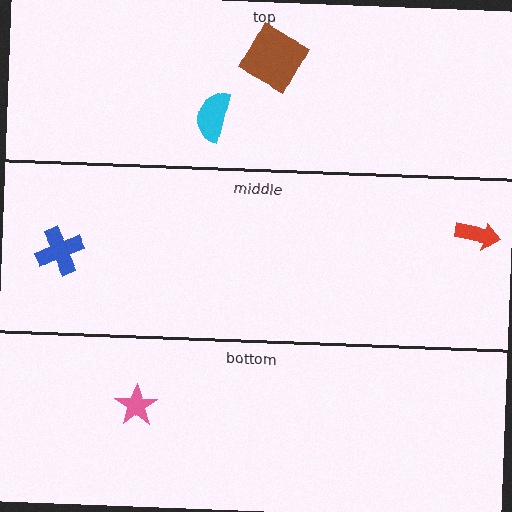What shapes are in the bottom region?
The pink star.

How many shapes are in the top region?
2.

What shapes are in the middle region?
The red arrow, the blue cross.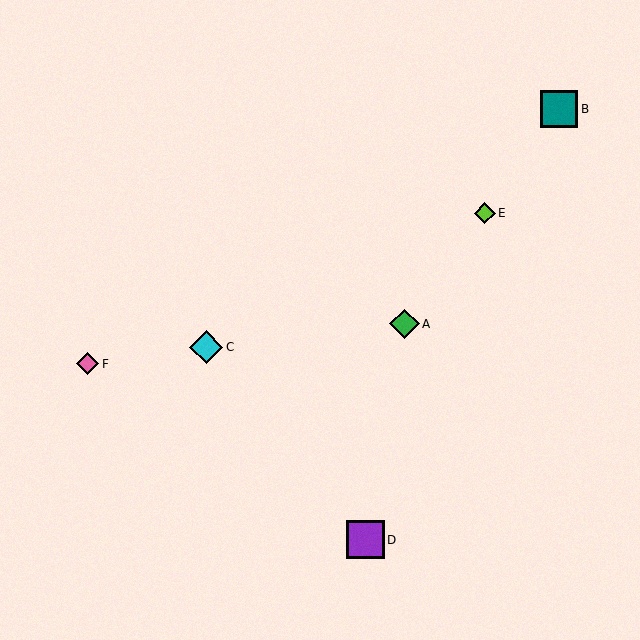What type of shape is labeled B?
Shape B is a teal square.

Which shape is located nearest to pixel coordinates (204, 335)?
The cyan diamond (labeled C) at (206, 347) is nearest to that location.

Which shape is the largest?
The purple square (labeled D) is the largest.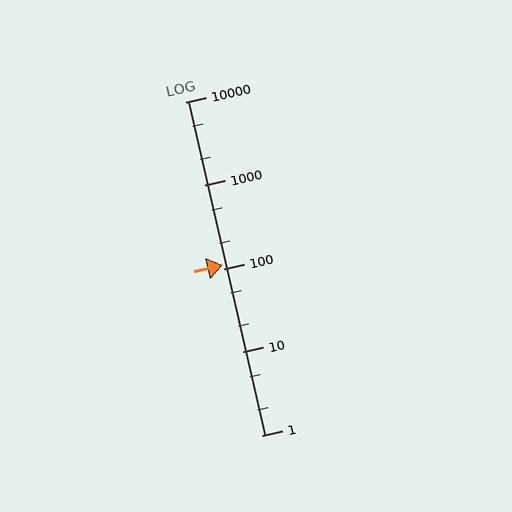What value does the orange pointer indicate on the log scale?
The pointer indicates approximately 110.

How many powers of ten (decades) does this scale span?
The scale spans 4 decades, from 1 to 10000.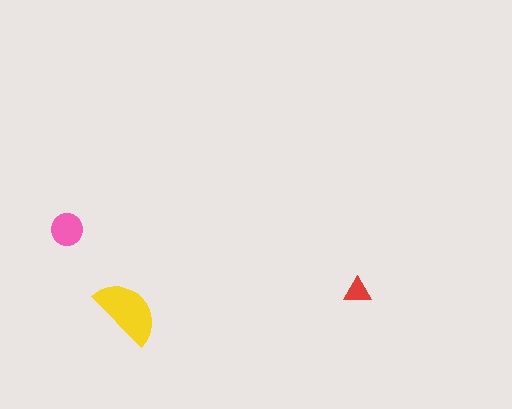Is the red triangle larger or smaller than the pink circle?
Smaller.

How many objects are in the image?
There are 3 objects in the image.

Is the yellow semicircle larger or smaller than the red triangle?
Larger.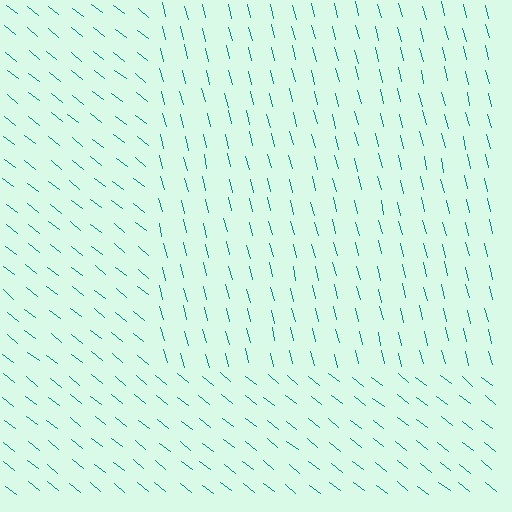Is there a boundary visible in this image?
Yes, there is a texture boundary formed by a change in line orientation.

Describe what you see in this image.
The image is filled with small teal line segments. A rectangle region in the image has lines oriented differently from the surrounding lines, creating a visible texture boundary.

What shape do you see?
I see a rectangle.